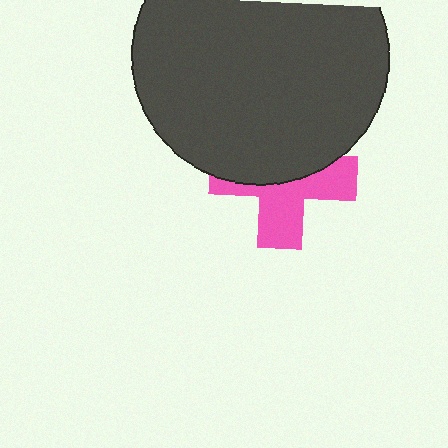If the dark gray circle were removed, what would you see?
You would see the complete pink cross.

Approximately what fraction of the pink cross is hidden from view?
Roughly 51% of the pink cross is hidden behind the dark gray circle.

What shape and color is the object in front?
The object in front is a dark gray circle.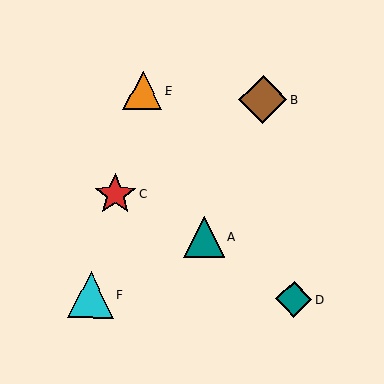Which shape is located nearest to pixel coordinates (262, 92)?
The brown diamond (labeled B) at (263, 100) is nearest to that location.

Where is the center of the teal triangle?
The center of the teal triangle is at (204, 237).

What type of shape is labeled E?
Shape E is an orange triangle.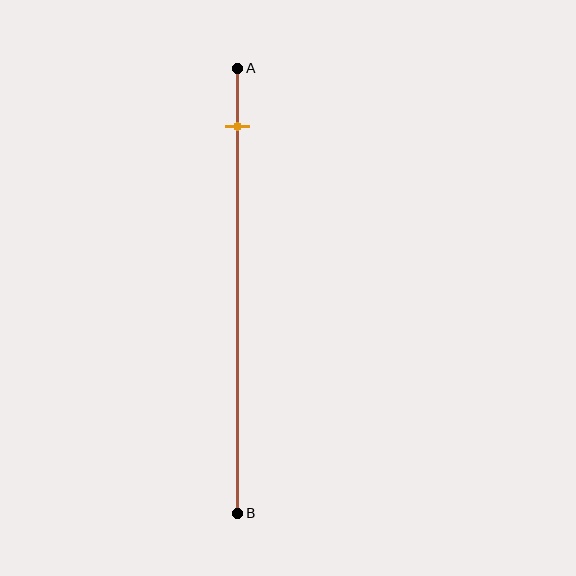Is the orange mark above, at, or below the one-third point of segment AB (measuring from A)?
The orange mark is above the one-third point of segment AB.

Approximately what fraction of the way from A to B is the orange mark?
The orange mark is approximately 15% of the way from A to B.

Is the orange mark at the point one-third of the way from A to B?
No, the mark is at about 15% from A, not at the 33% one-third point.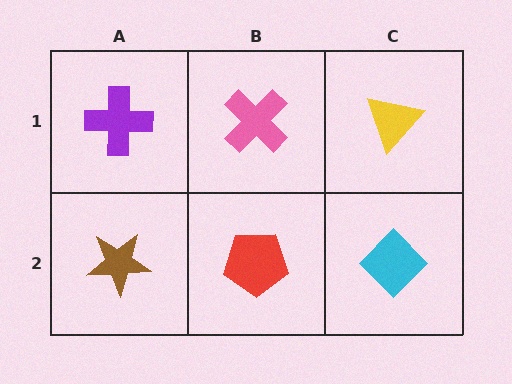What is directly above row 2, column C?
A yellow triangle.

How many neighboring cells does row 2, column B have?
3.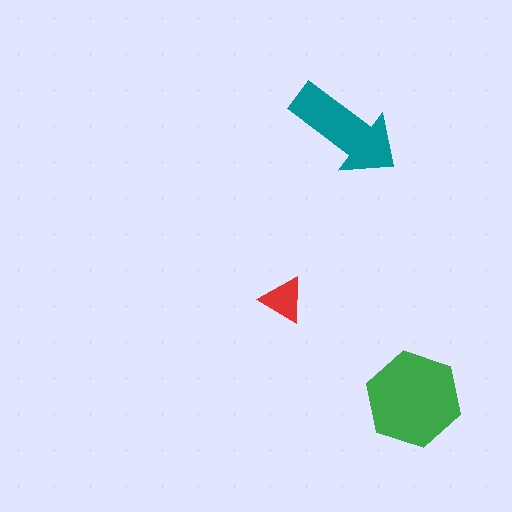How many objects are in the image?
There are 3 objects in the image.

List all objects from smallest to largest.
The red triangle, the teal arrow, the green hexagon.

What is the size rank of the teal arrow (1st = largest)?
2nd.